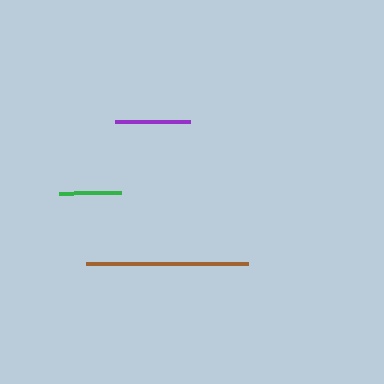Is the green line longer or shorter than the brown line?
The brown line is longer than the green line.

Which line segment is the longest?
The brown line is the longest at approximately 162 pixels.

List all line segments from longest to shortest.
From longest to shortest: brown, purple, green.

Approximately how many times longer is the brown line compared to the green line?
The brown line is approximately 2.6 times the length of the green line.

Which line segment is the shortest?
The green line is the shortest at approximately 62 pixels.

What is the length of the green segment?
The green segment is approximately 62 pixels long.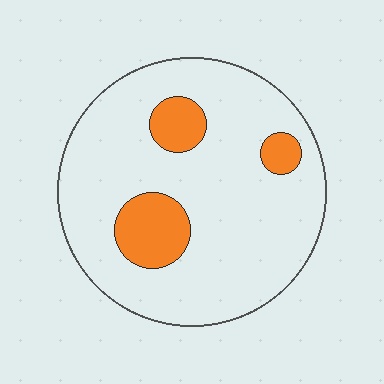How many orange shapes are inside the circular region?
3.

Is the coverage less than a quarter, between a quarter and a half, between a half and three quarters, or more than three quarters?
Less than a quarter.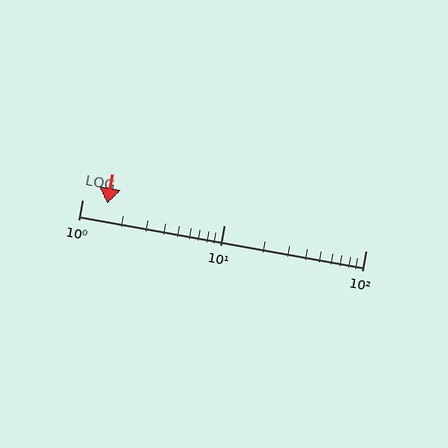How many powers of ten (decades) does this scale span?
The scale spans 2 decades, from 1 to 100.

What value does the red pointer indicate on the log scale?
The pointer indicates approximately 1.5.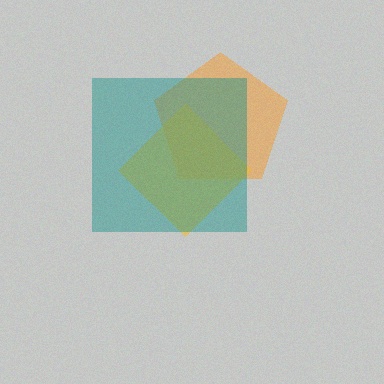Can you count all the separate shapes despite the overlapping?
Yes, there are 3 separate shapes.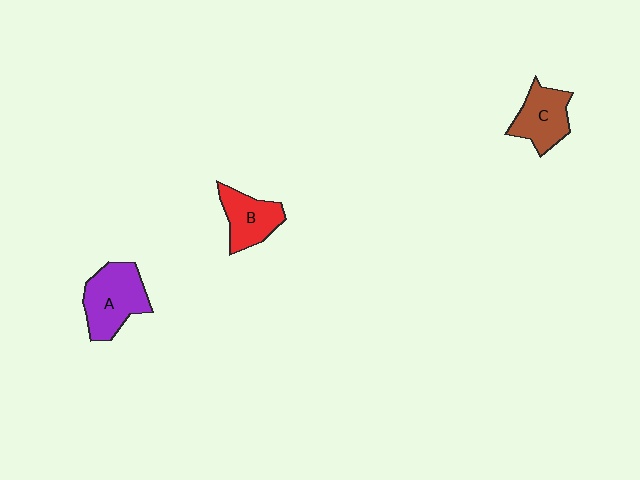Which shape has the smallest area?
Shape B (red).